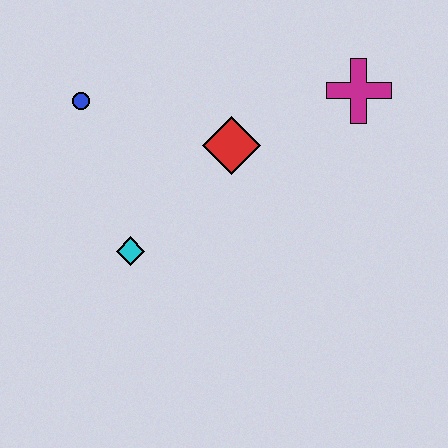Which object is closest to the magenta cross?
The red diamond is closest to the magenta cross.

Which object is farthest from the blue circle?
The magenta cross is farthest from the blue circle.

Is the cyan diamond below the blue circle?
Yes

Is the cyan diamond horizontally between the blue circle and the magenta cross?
Yes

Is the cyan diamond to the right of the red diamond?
No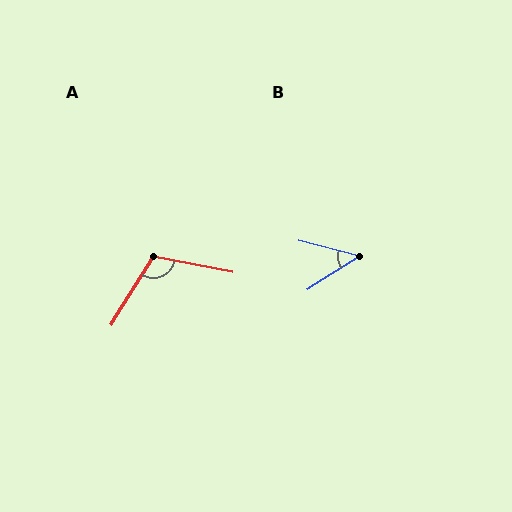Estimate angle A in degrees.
Approximately 111 degrees.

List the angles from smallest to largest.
B (47°), A (111°).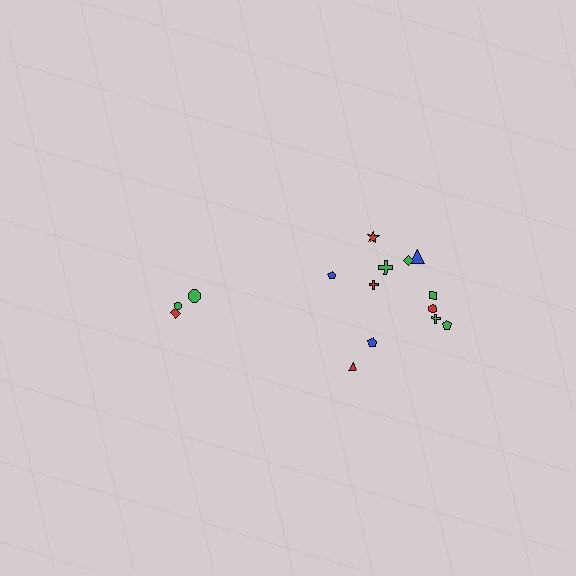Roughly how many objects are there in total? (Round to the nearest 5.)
Roughly 15 objects in total.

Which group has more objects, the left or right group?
The right group.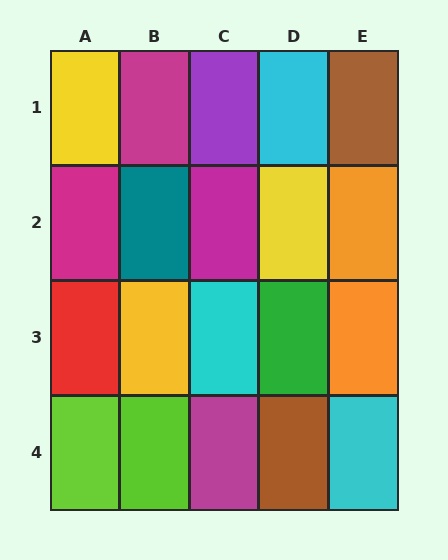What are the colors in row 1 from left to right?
Yellow, magenta, purple, cyan, brown.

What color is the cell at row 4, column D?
Brown.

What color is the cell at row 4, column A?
Lime.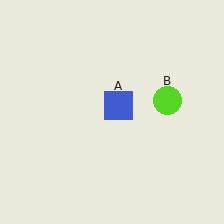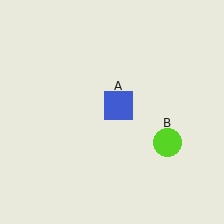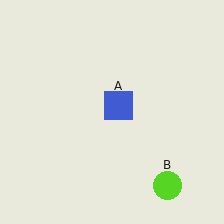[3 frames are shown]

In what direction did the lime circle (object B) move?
The lime circle (object B) moved down.